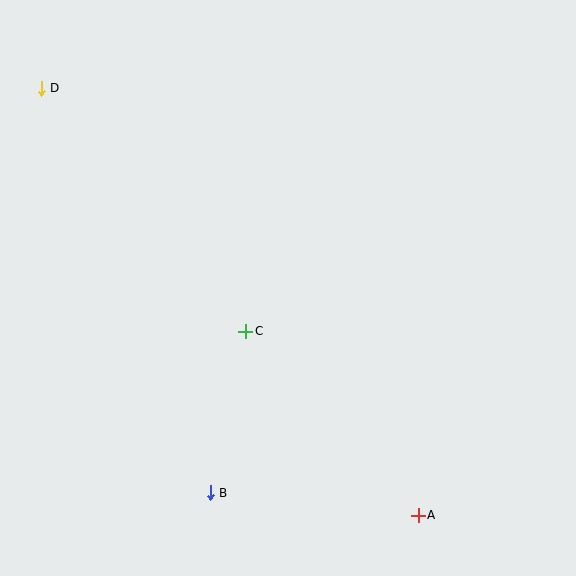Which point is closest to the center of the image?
Point C at (246, 331) is closest to the center.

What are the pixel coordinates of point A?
Point A is at (418, 515).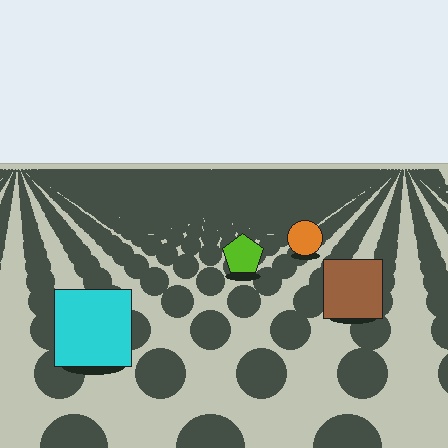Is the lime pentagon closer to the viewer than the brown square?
No. The brown square is closer — you can tell from the texture gradient: the ground texture is coarser near it.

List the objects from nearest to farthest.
From nearest to farthest: the cyan square, the brown square, the lime pentagon, the orange circle.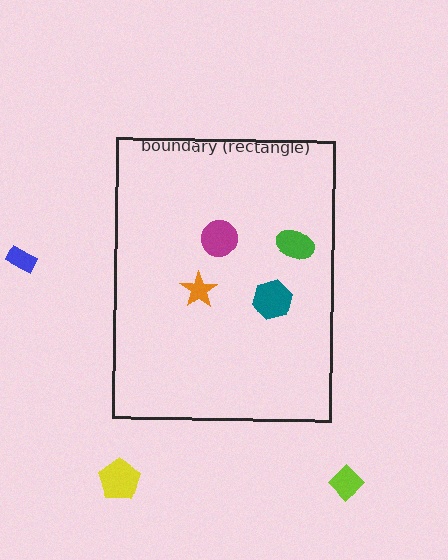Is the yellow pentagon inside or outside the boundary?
Outside.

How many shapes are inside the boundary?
4 inside, 3 outside.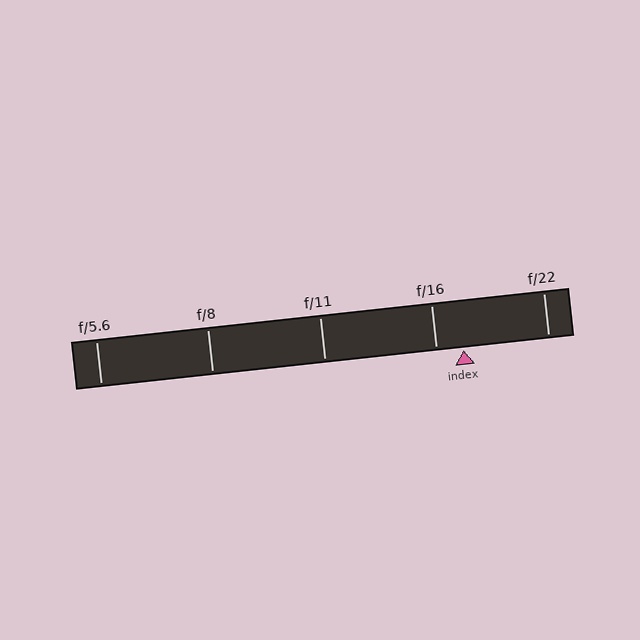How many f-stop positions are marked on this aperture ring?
There are 5 f-stop positions marked.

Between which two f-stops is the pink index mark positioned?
The index mark is between f/16 and f/22.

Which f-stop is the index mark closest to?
The index mark is closest to f/16.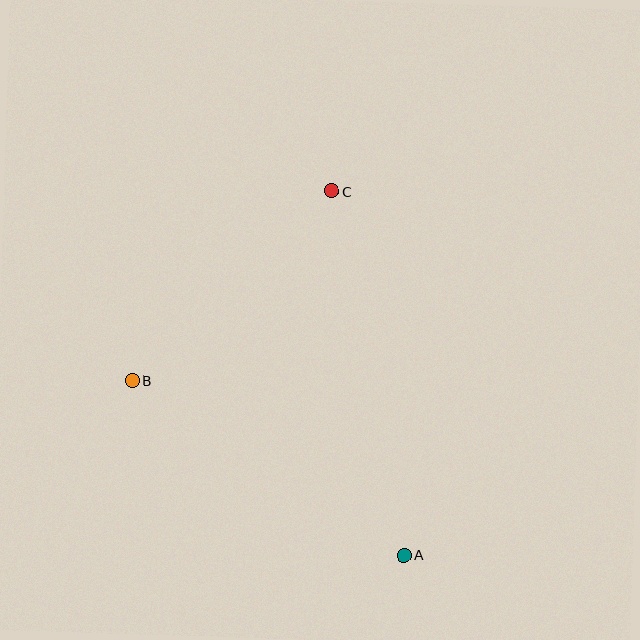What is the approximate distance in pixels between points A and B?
The distance between A and B is approximately 323 pixels.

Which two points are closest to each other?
Points B and C are closest to each other.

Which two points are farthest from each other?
Points A and C are farthest from each other.